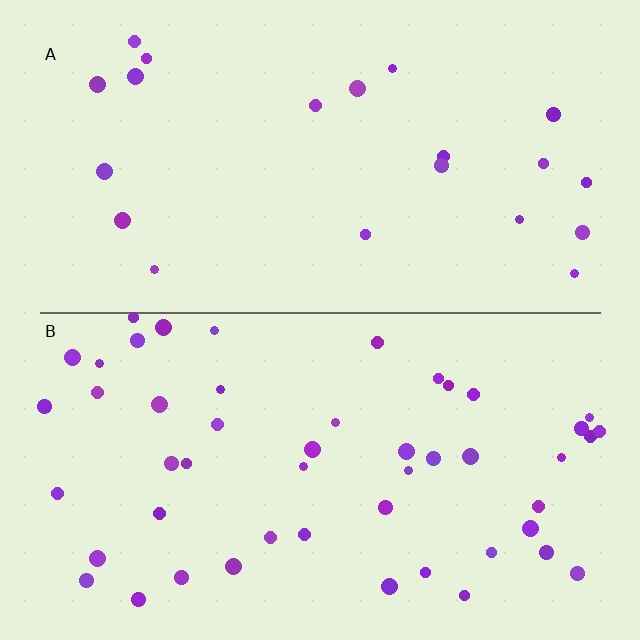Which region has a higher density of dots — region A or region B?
B (the bottom).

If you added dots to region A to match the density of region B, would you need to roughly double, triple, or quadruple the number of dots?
Approximately double.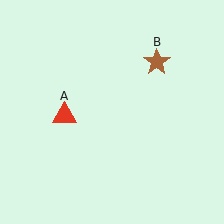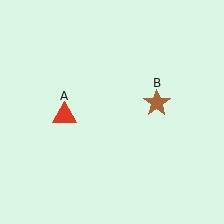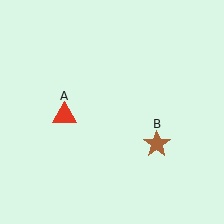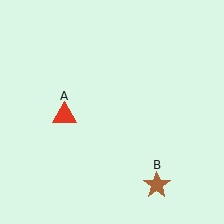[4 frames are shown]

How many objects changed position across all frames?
1 object changed position: brown star (object B).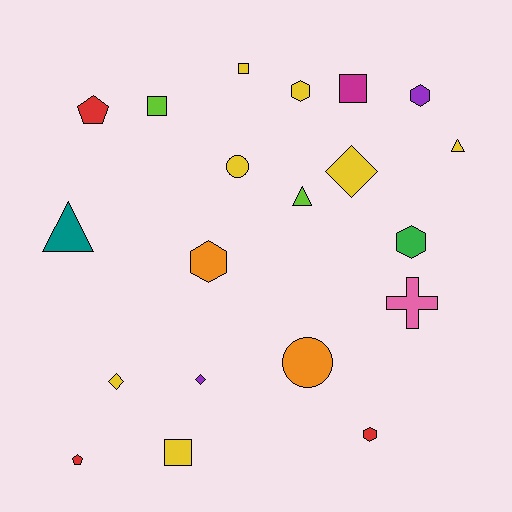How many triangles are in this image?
There are 3 triangles.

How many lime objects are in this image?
There are 2 lime objects.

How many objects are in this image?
There are 20 objects.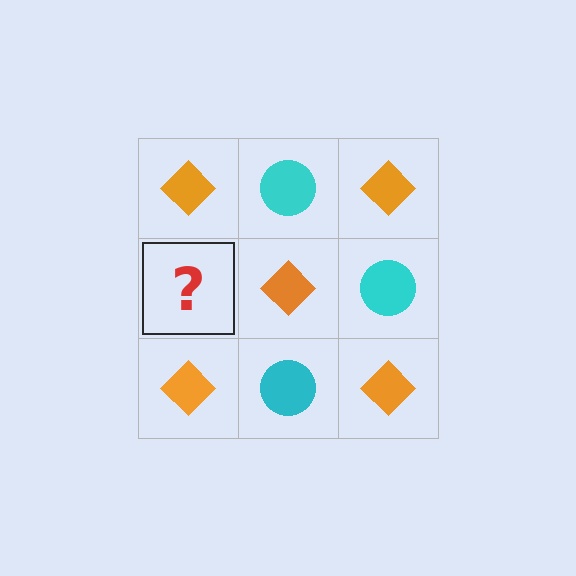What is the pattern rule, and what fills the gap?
The rule is that it alternates orange diamond and cyan circle in a checkerboard pattern. The gap should be filled with a cyan circle.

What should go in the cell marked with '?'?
The missing cell should contain a cyan circle.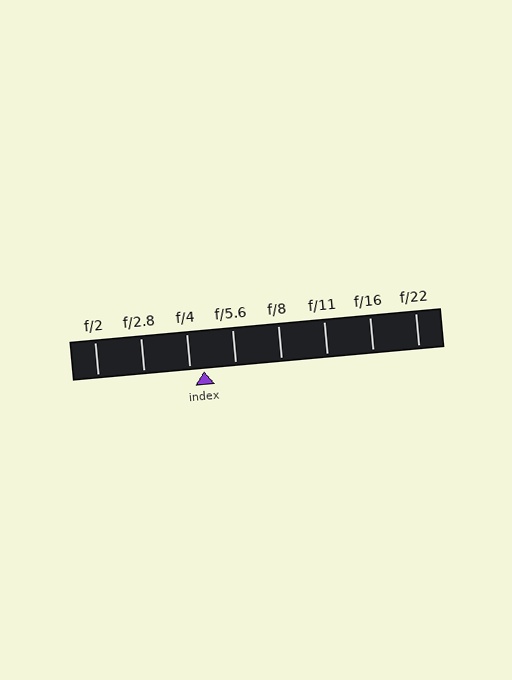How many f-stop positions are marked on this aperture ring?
There are 8 f-stop positions marked.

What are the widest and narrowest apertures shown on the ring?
The widest aperture shown is f/2 and the narrowest is f/22.